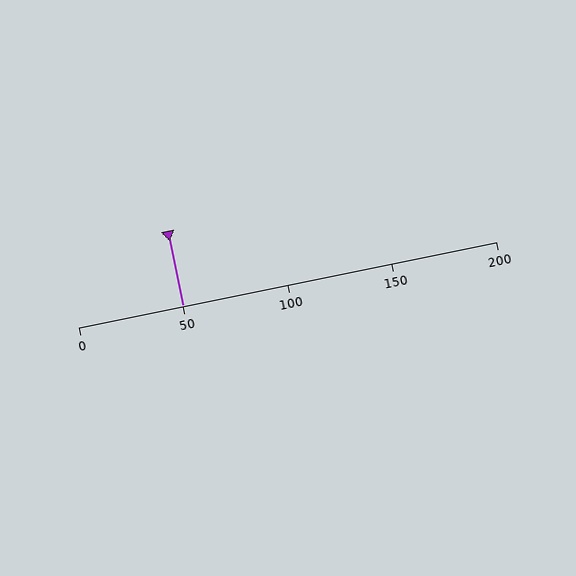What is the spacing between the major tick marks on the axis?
The major ticks are spaced 50 apart.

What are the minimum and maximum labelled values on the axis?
The axis runs from 0 to 200.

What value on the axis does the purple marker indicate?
The marker indicates approximately 50.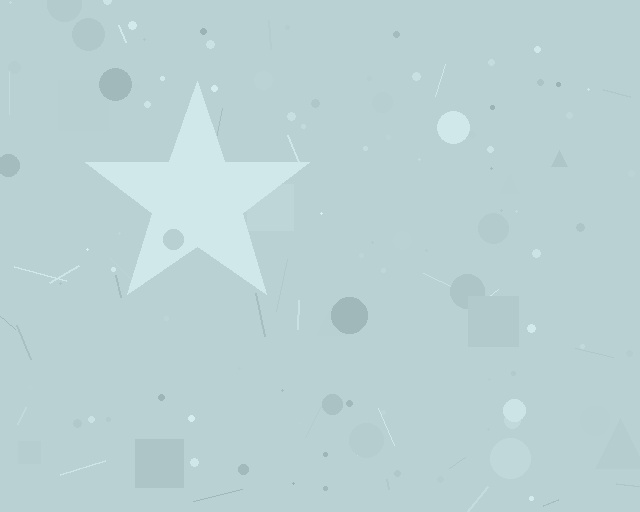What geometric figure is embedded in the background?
A star is embedded in the background.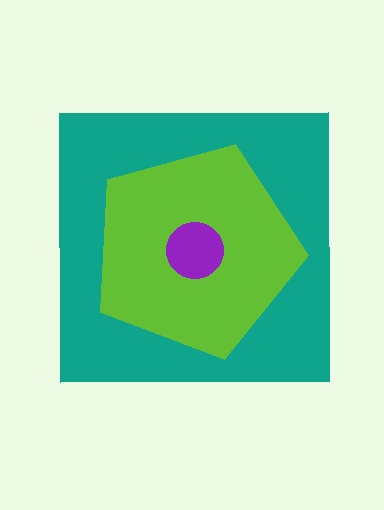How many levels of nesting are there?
3.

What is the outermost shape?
The teal square.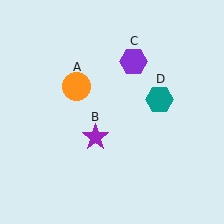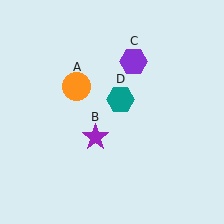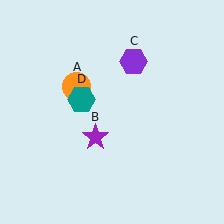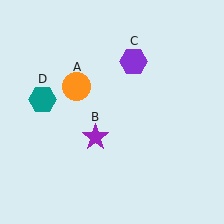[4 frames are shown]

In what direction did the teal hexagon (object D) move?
The teal hexagon (object D) moved left.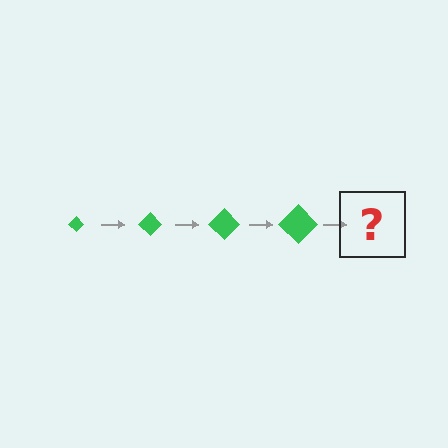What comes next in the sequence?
The next element should be a green diamond, larger than the previous one.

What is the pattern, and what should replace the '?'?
The pattern is that the diamond gets progressively larger each step. The '?' should be a green diamond, larger than the previous one.